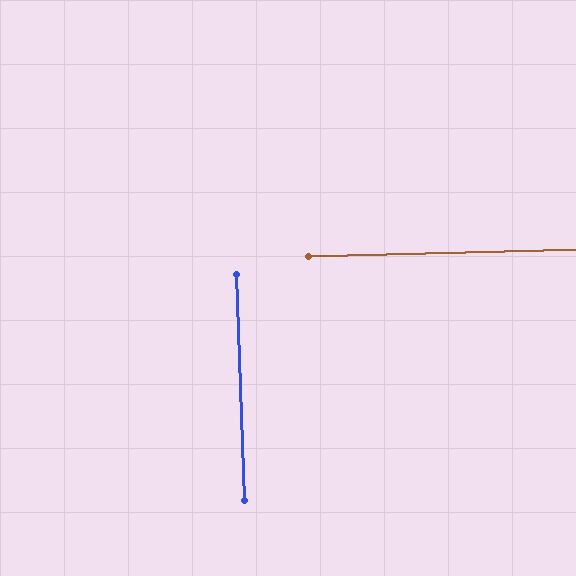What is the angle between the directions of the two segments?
Approximately 89 degrees.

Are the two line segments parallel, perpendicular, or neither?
Perpendicular — they meet at approximately 89°.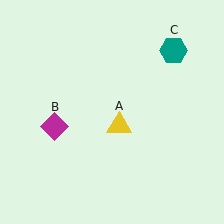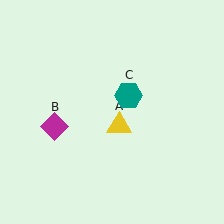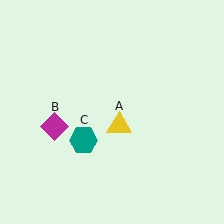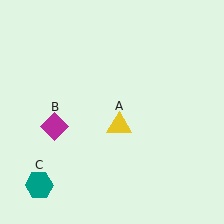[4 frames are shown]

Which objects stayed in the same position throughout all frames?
Yellow triangle (object A) and magenta diamond (object B) remained stationary.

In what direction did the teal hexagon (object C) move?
The teal hexagon (object C) moved down and to the left.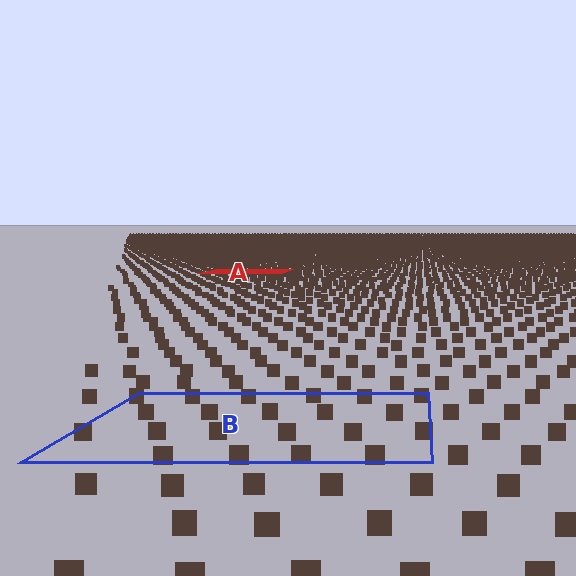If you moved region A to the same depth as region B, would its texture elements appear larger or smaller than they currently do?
They would appear larger. At a closer depth, the same texture elements are projected at a bigger on-screen size.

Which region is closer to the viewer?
Region B is closer. The texture elements there are larger and more spread out.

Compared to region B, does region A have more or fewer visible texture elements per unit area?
Region A has more texture elements per unit area — they are packed more densely because it is farther away.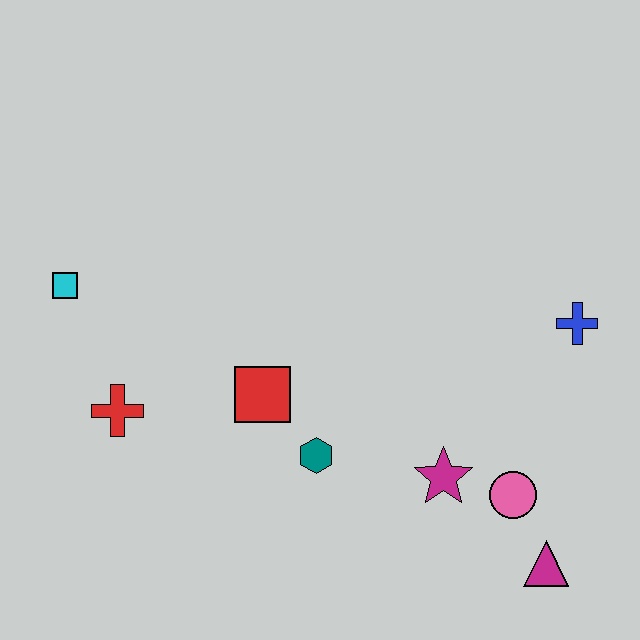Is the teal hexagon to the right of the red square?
Yes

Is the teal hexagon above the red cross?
No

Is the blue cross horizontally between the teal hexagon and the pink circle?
No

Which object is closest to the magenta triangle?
The pink circle is closest to the magenta triangle.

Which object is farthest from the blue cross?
The cyan square is farthest from the blue cross.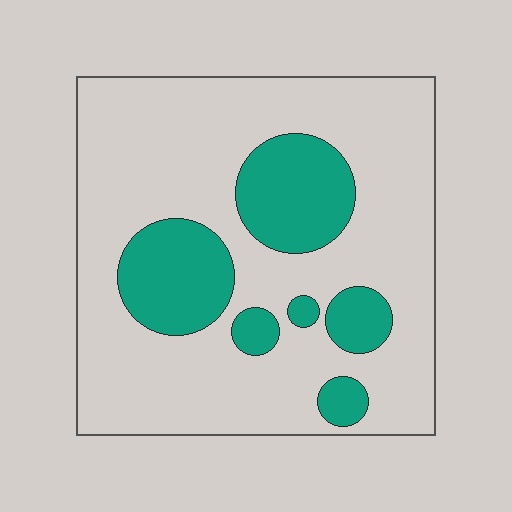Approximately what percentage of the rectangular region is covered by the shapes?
Approximately 25%.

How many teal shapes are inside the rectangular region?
6.